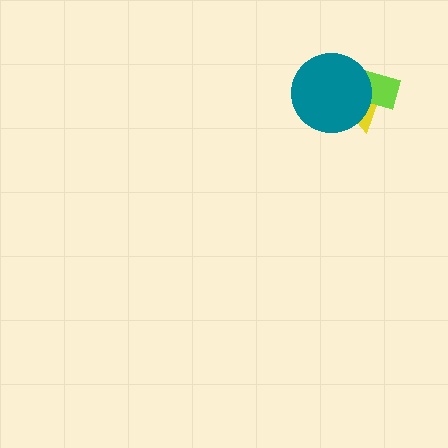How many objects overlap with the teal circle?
2 objects overlap with the teal circle.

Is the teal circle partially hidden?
No, no other shape covers it.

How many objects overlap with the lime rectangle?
2 objects overlap with the lime rectangle.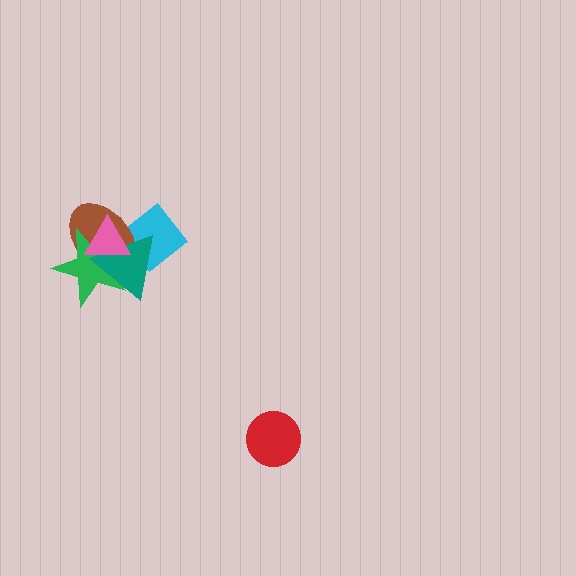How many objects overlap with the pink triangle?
4 objects overlap with the pink triangle.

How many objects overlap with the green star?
3 objects overlap with the green star.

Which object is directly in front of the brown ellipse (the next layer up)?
The green star is directly in front of the brown ellipse.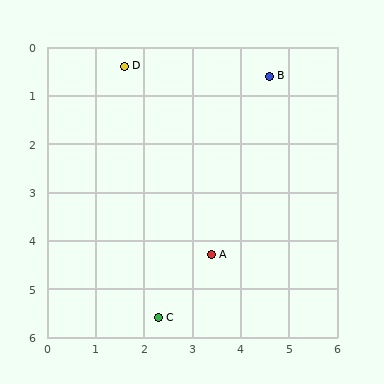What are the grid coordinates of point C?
Point C is at approximately (2.3, 5.6).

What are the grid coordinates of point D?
Point D is at approximately (1.6, 0.4).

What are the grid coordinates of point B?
Point B is at approximately (4.6, 0.6).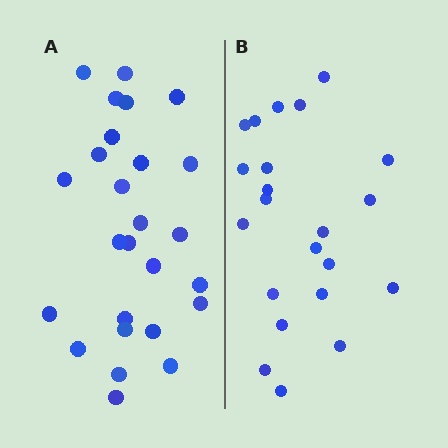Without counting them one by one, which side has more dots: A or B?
Region A (the left region) has more dots.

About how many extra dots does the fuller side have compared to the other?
Region A has about 4 more dots than region B.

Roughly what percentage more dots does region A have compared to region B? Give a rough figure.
About 20% more.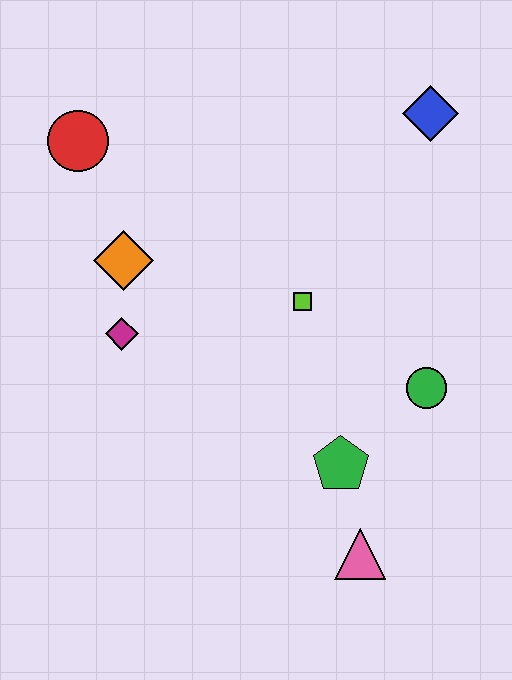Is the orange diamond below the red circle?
Yes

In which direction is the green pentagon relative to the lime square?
The green pentagon is below the lime square.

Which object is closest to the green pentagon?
The pink triangle is closest to the green pentagon.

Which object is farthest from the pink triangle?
The red circle is farthest from the pink triangle.